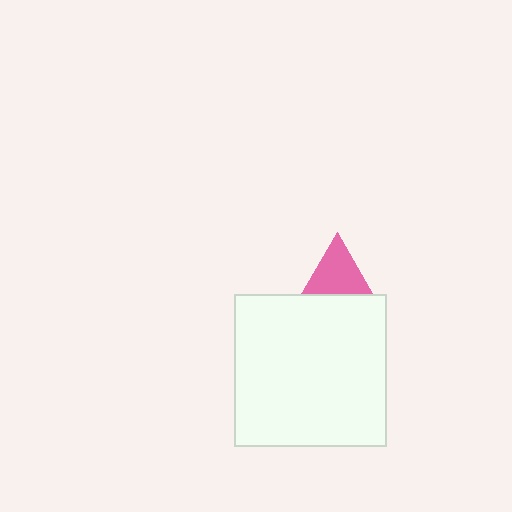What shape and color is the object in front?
The object in front is a white square.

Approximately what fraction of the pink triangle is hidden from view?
Roughly 37% of the pink triangle is hidden behind the white square.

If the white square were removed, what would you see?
You would see the complete pink triangle.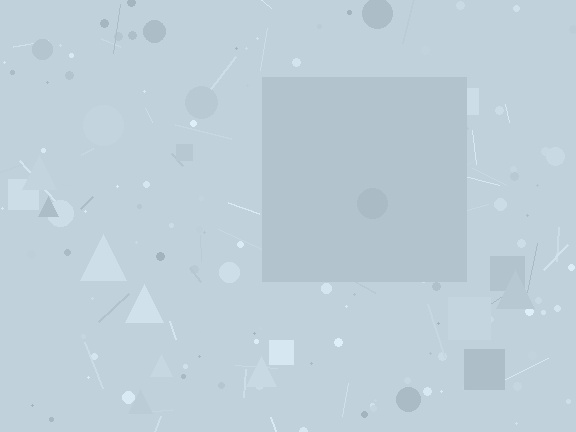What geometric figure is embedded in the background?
A square is embedded in the background.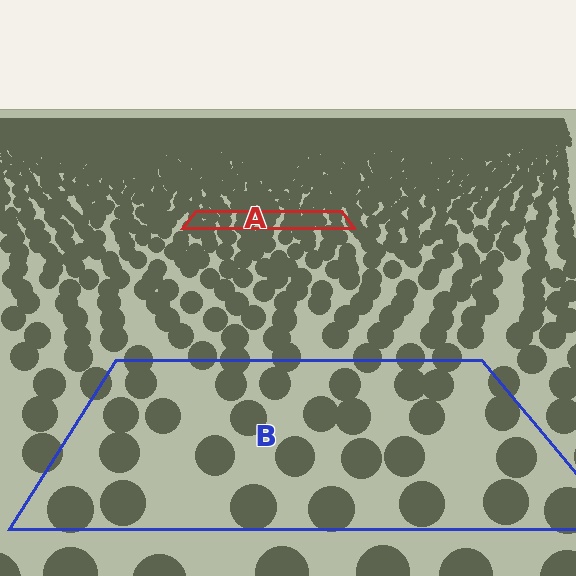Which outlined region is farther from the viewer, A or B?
Region A is farther from the viewer — the texture elements inside it appear smaller and more densely packed.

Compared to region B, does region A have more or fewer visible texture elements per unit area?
Region A has more texture elements per unit area — they are packed more densely because it is farther away.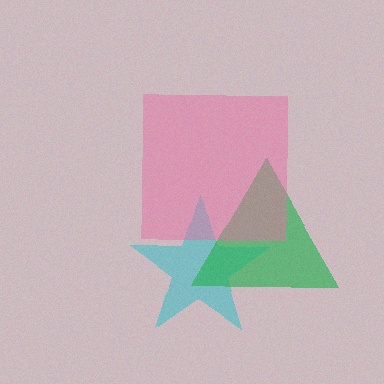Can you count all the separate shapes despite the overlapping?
Yes, there are 3 separate shapes.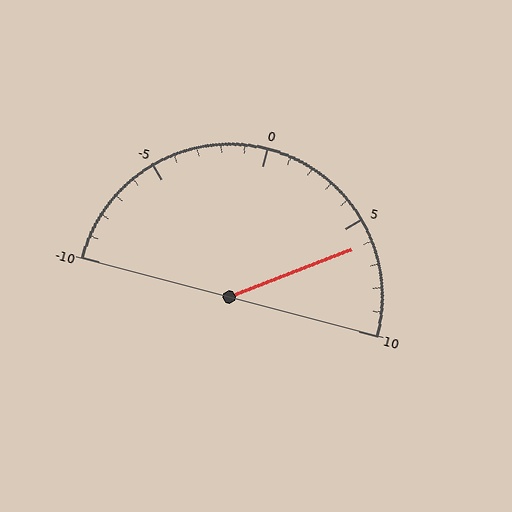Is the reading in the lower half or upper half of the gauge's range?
The reading is in the upper half of the range (-10 to 10).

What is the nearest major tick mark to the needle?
The nearest major tick mark is 5.